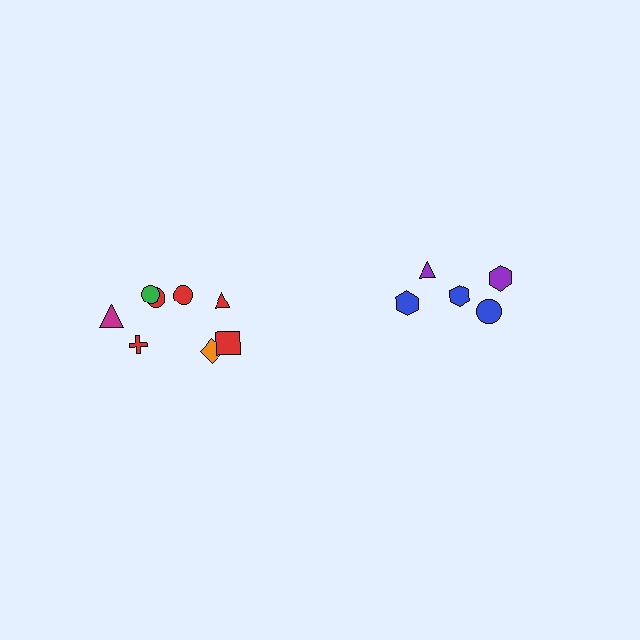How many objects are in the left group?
There are 8 objects.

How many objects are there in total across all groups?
There are 13 objects.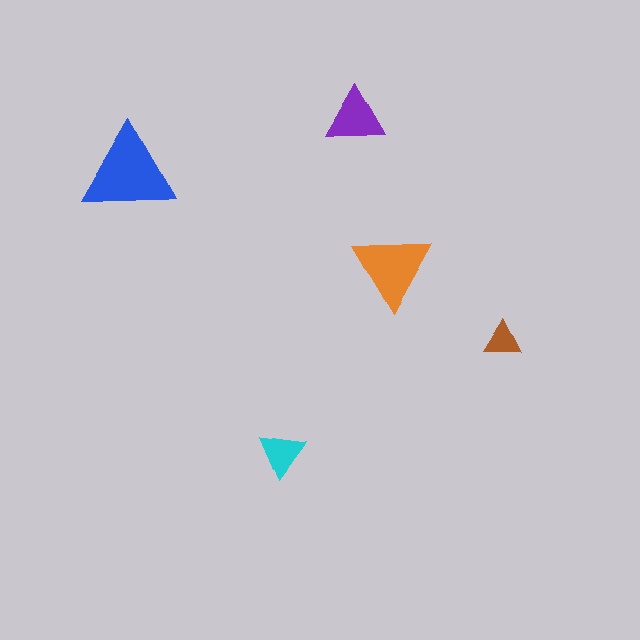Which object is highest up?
The purple triangle is topmost.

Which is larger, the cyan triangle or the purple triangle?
The purple one.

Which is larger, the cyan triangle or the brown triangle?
The cyan one.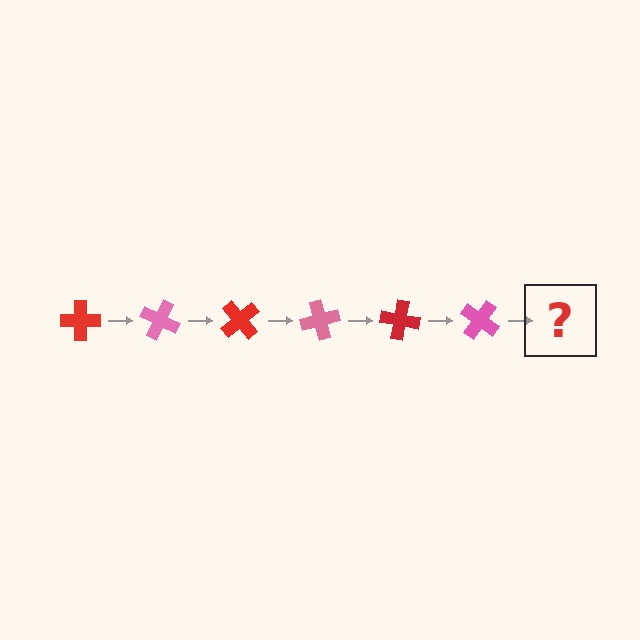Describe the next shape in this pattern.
It should be a red cross, rotated 150 degrees from the start.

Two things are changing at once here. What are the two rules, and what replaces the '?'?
The two rules are that it rotates 25 degrees each step and the color cycles through red and pink. The '?' should be a red cross, rotated 150 degrees from the start.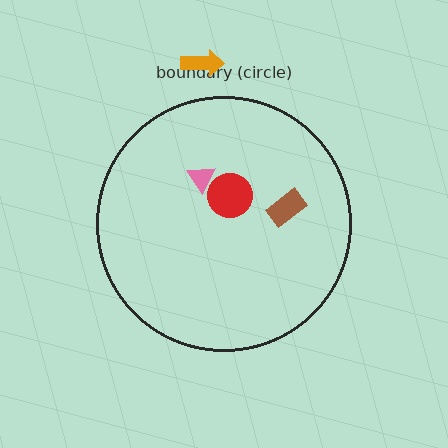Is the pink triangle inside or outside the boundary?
Inside.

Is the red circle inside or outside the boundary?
Inside.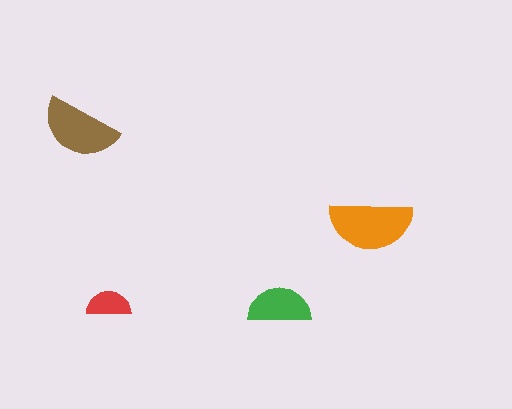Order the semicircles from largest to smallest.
the orange one, the brown one, the green one, the red one.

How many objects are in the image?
There are 4 objects in the image.